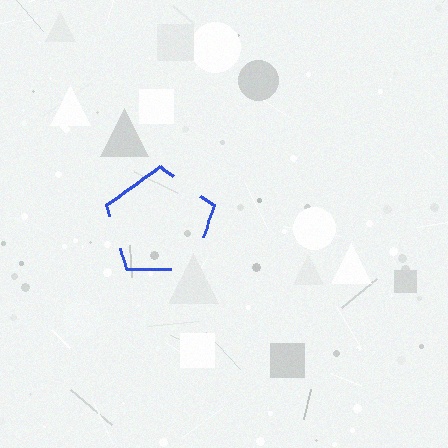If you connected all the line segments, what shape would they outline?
They would outline a pentagon.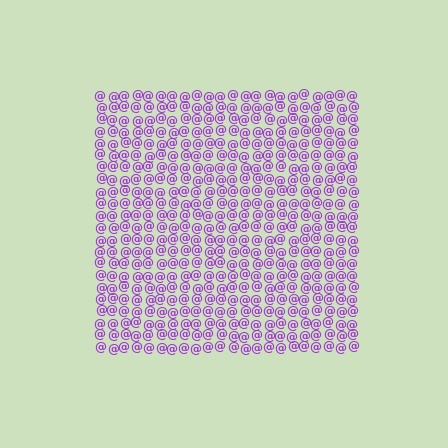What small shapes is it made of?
It is made of small at signs.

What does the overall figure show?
The overall figure shows a square.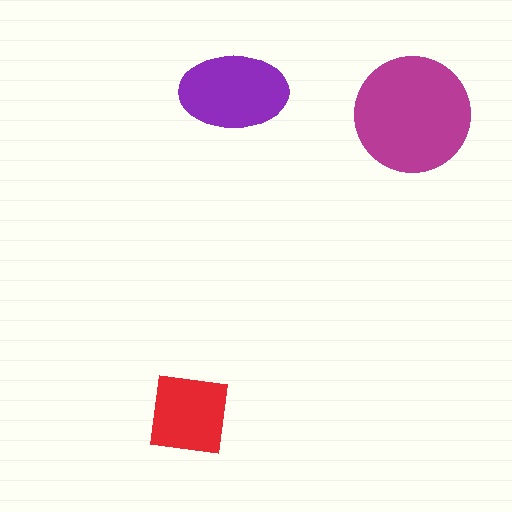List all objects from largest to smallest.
The magenta circle, the purple ellipse, the red square.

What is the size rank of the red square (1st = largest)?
3rd.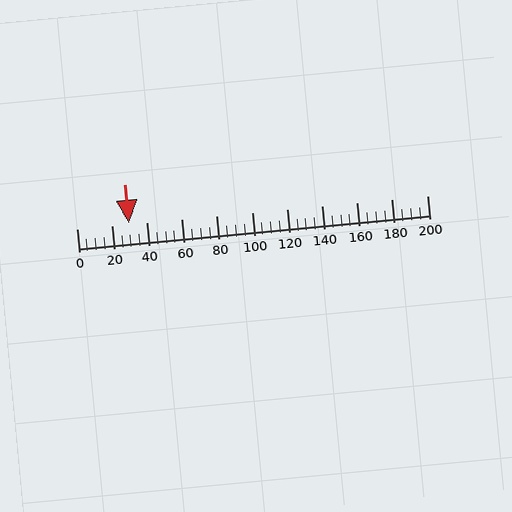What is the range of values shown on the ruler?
The ruler shows values from 0 to 200.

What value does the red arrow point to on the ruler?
The red arrow points to approximately 30.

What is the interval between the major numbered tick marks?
The major tick marks are spaced 20 units apart.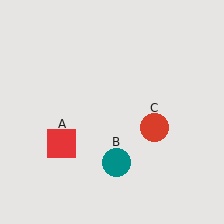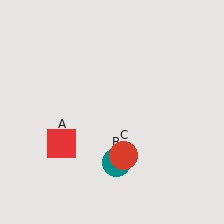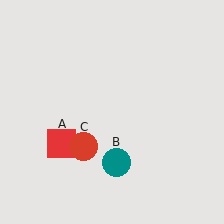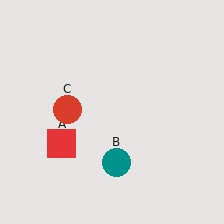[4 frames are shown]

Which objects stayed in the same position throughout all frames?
Red square (object A) and teal circle (object B) remained stationary.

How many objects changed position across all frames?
1 object changed position: red circle (object C).